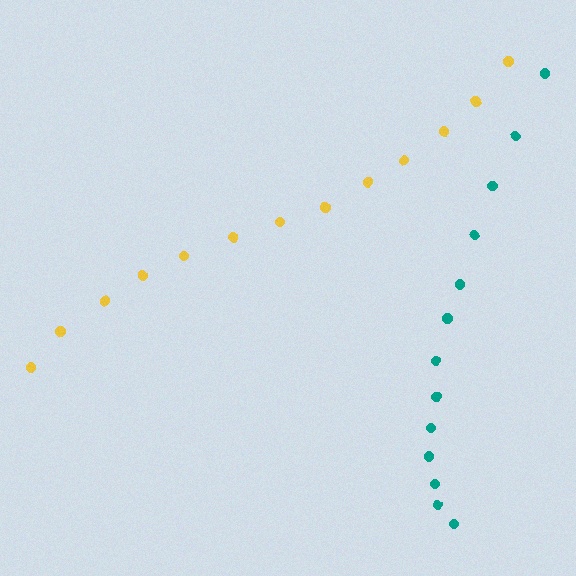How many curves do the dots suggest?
There are 2 distinct paths.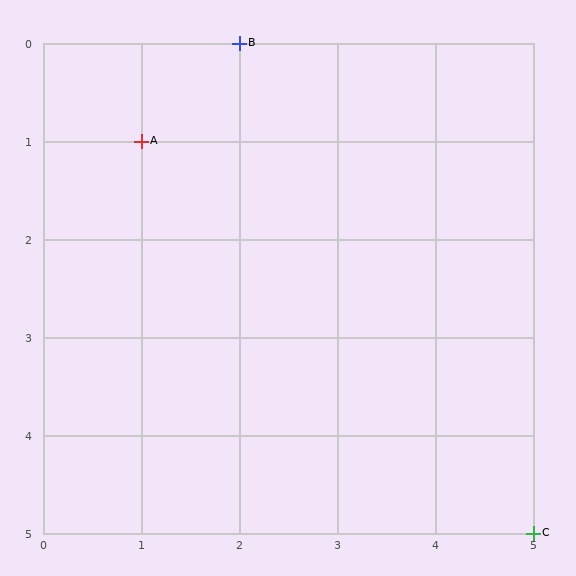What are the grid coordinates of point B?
Point B is at grid coordinates (2, 0).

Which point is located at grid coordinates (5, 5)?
Point C is at (5, 5).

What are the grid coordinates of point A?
Point A is at grid coordinates (1, 1).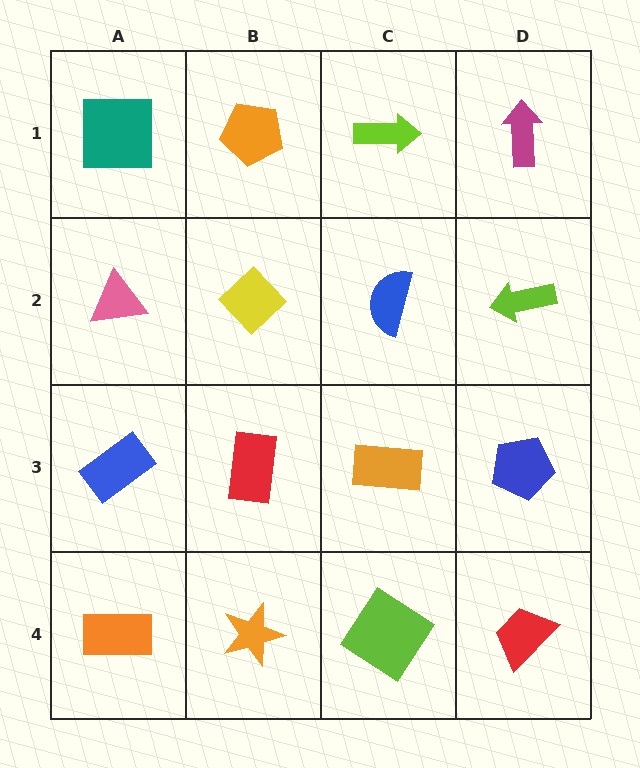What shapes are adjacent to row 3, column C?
A blue semicircle (row 2, column C), a lime diamond (row 4, column C), a red rectangle (row 3, column B), a blue pentagon (row 3, column D).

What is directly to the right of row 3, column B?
An orange rectangle.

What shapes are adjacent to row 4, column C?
An orange rectangle (row 3, column C), an orange star (row 4, column B), a red trapezoid (row 4, column D).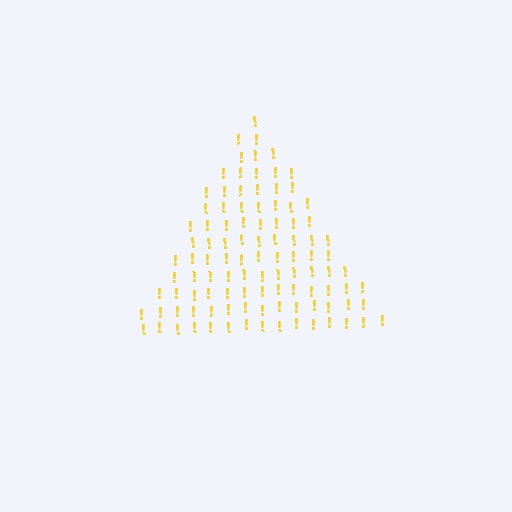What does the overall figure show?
The overall figure shows a triangle.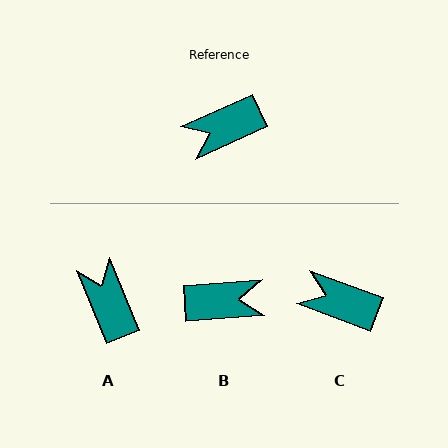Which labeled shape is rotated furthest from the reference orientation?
B, about 160 degrees away.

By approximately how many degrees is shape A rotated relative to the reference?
Approximately 91 degrees clockwise.